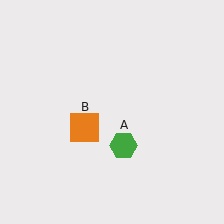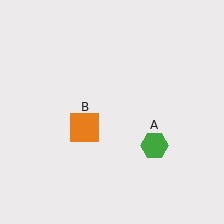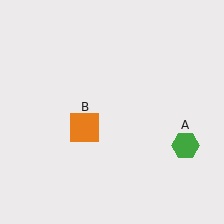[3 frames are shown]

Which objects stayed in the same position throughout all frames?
Orange square (object B) remained stationary.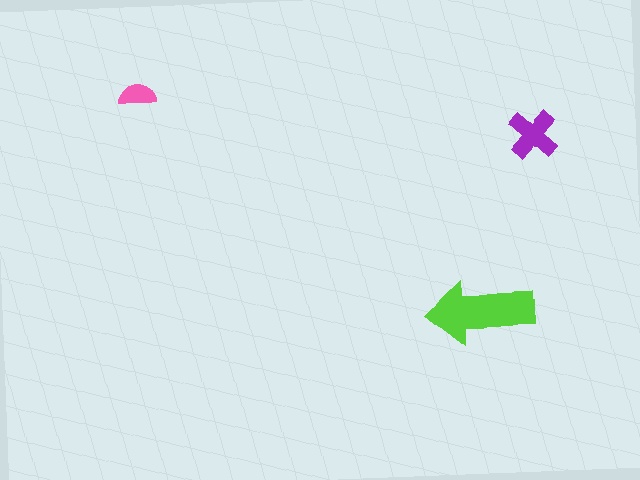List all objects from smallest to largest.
The pink semicircle, the purple cross, the lime arrow.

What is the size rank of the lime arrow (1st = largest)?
1st.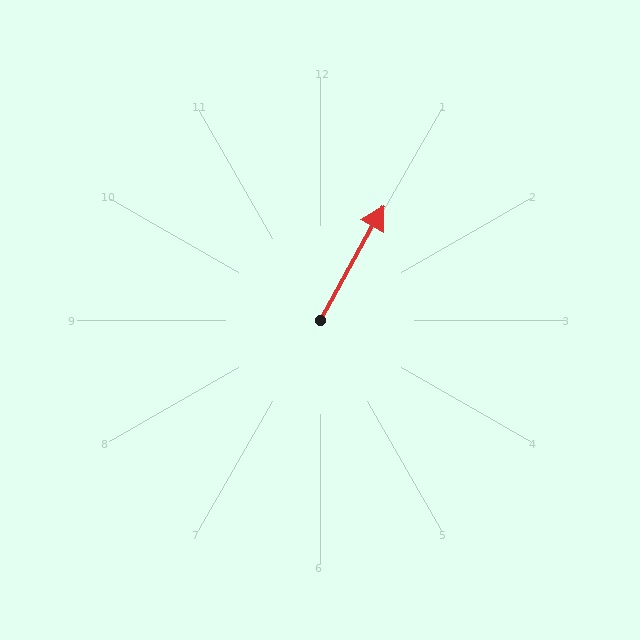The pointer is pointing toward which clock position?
Roughly 1 o'clock.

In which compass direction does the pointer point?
Northeast.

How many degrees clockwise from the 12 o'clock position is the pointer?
Approximately 29 degrees.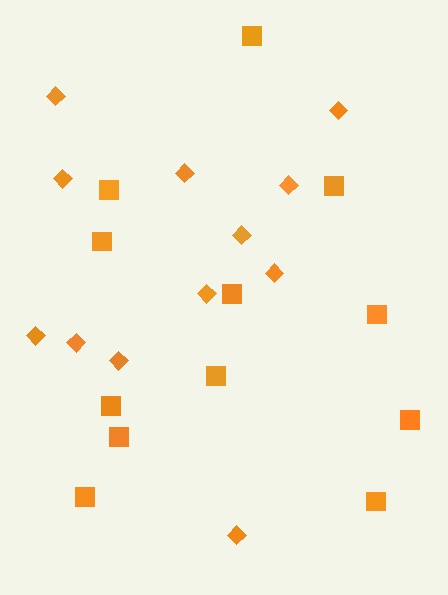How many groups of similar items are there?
There are 2 groups: one group of diamonds (12) and one group of squares (12).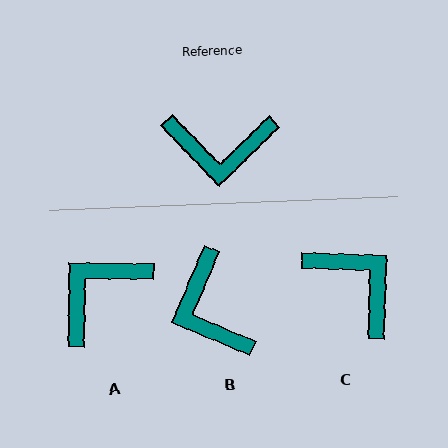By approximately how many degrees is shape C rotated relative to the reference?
Approximately 134 degrees counter-clockwise.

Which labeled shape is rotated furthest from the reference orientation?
A, about 135 degrees away.